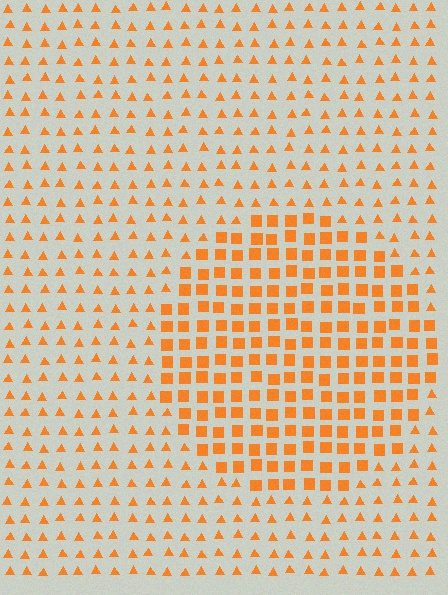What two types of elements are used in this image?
The image uses squares inside the circle region and triangles outside it.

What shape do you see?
I see a circle.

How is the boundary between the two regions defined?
The boundary is defined by a change in element shape: squares inside vs. triangles outside. All elements share the same color and spacing.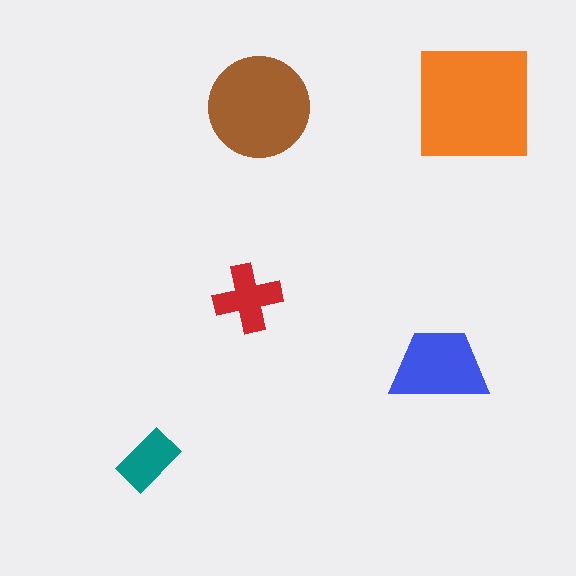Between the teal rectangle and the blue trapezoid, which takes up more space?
The blue trapezoid.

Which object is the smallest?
The teal rectangle.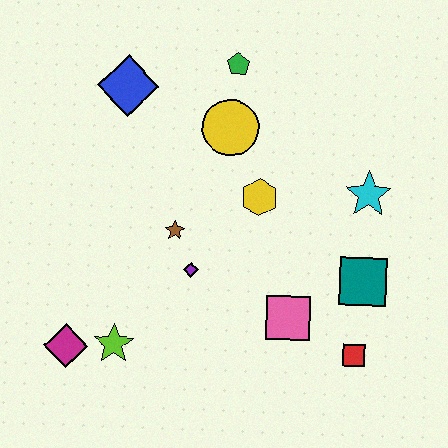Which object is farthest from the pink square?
The blue diamond is farthest from the pink square.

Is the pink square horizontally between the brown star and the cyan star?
Yes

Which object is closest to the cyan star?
The teal square is closest to the cyan star.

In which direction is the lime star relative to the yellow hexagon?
The lime star is below the yellow hexagon.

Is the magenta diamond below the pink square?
Yes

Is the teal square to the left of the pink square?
No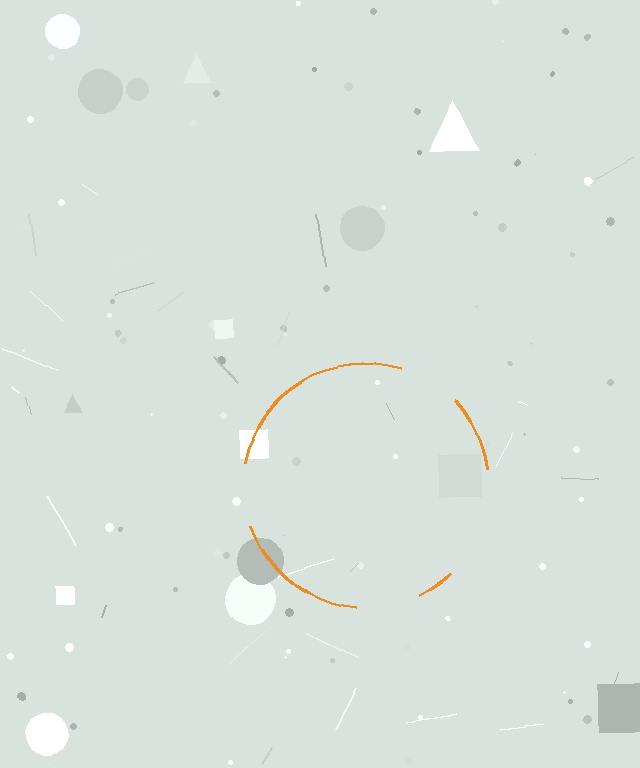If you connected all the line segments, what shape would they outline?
They would outline a circle.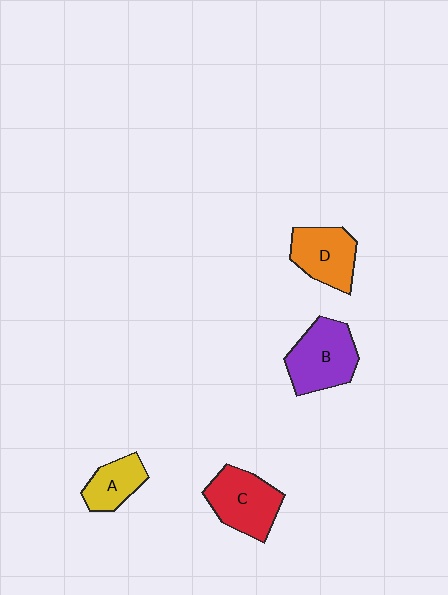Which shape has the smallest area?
Shape A (yellow).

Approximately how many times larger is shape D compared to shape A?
Approximately 1.4 times.